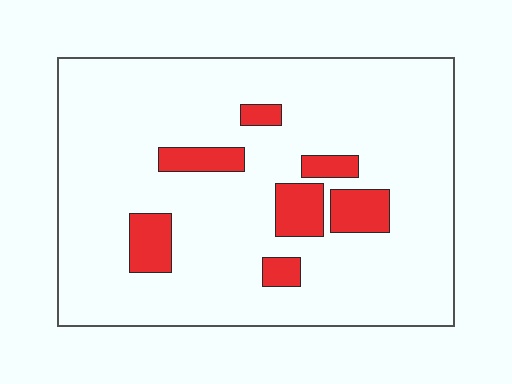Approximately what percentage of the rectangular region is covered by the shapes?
Approximately 15%.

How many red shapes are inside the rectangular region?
7.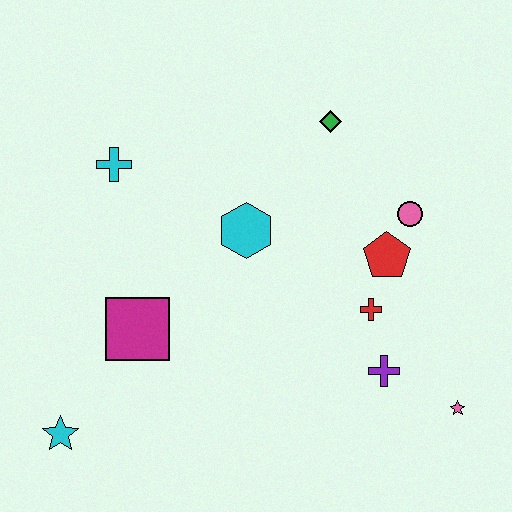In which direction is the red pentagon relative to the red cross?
The red pentagon is above the red cross.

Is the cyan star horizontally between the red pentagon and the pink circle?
No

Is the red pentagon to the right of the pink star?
No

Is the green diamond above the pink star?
Yes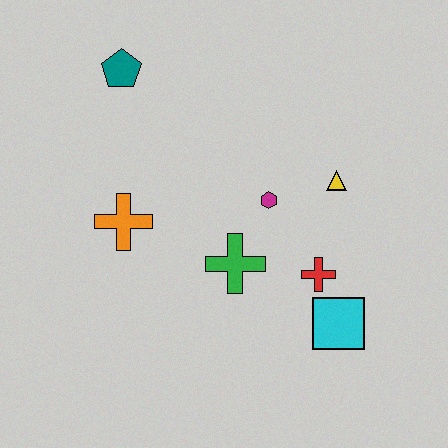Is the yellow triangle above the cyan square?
Yes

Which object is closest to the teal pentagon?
The orange cross is closest to the teal pentagon.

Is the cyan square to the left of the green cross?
No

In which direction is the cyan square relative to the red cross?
The cyan square is below the red cross.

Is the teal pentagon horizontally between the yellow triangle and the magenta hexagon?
No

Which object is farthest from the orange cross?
The cyan square is farthest from the orange cross.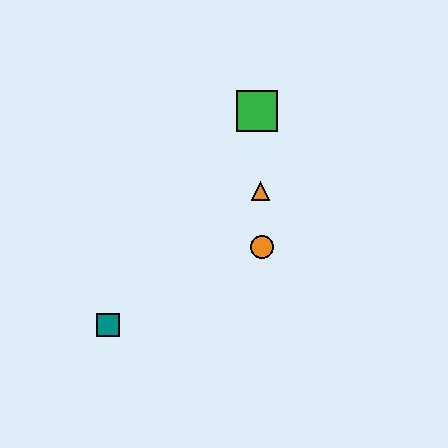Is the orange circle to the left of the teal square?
No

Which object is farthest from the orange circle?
The teal square is farthest from the orange circle.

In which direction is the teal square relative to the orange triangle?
The teal square is to the left of the orange triangle.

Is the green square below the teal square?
No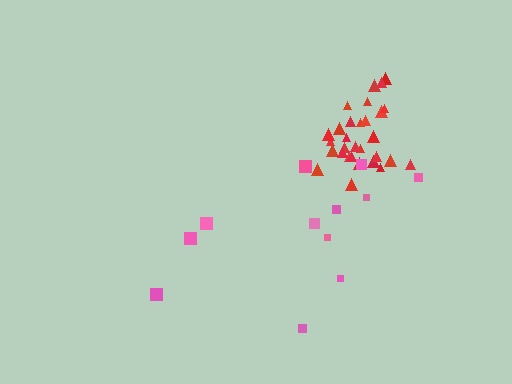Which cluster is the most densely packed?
Red.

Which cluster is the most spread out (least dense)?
Pink.